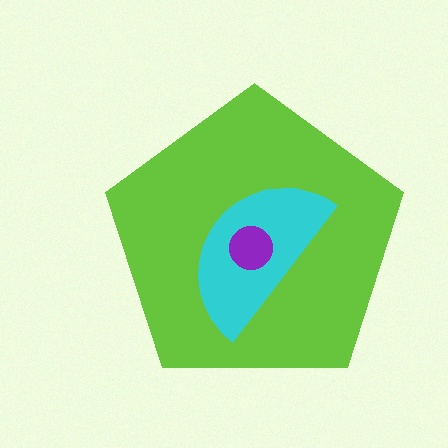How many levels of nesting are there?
3.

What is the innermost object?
The purple circle.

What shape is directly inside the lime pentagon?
The cyan semicircle.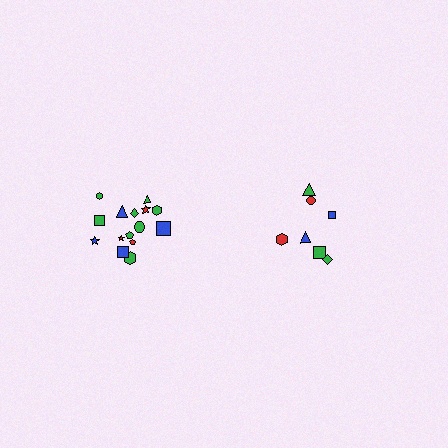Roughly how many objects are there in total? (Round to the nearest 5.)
Roughly 20 objects in total.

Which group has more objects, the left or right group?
The left group.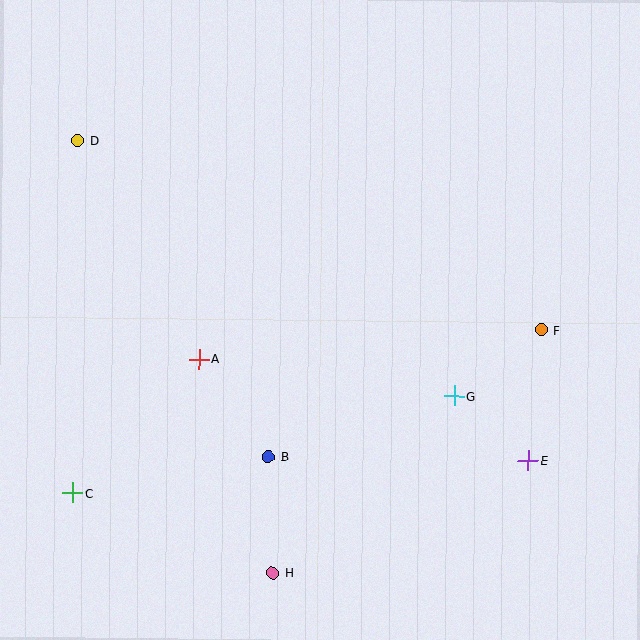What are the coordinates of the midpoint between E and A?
The midpoint between E and A is at (364, 410).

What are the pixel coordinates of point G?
Point G is at (454, 396).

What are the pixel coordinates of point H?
Point H is at (273, 573).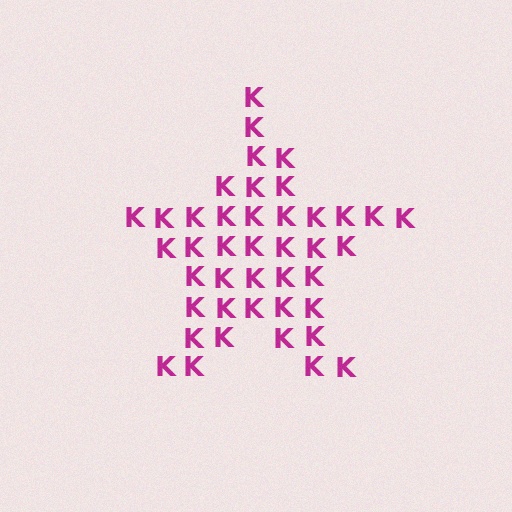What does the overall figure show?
The overall figure shows a star.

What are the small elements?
The small elements are letter K's.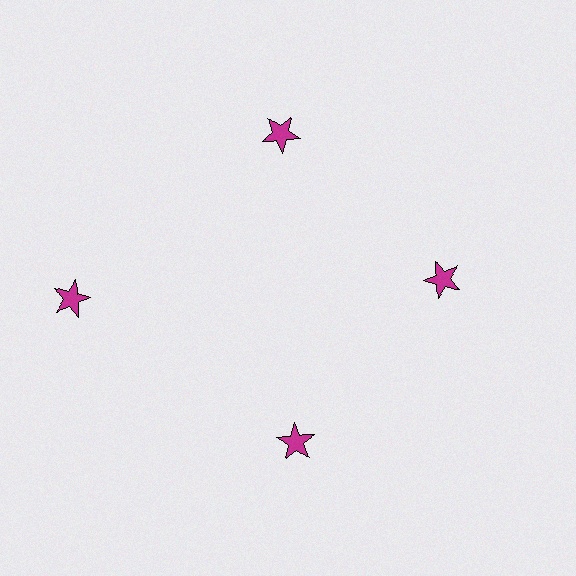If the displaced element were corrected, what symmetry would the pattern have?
It would have 4-fold rotational symmetry — the pattern would map onto itself every 90 degrees.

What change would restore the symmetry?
The symmetry would be restored by moving it inward, back onto the ring so that all 4 stars sit at equal angles and equal distance from the center.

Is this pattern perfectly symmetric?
No. The 4 magenta stars are arranged in a ring, but one element near the 9 o'clock position is pushed outward from the center, breaking the 4-fold rotational symmetry.